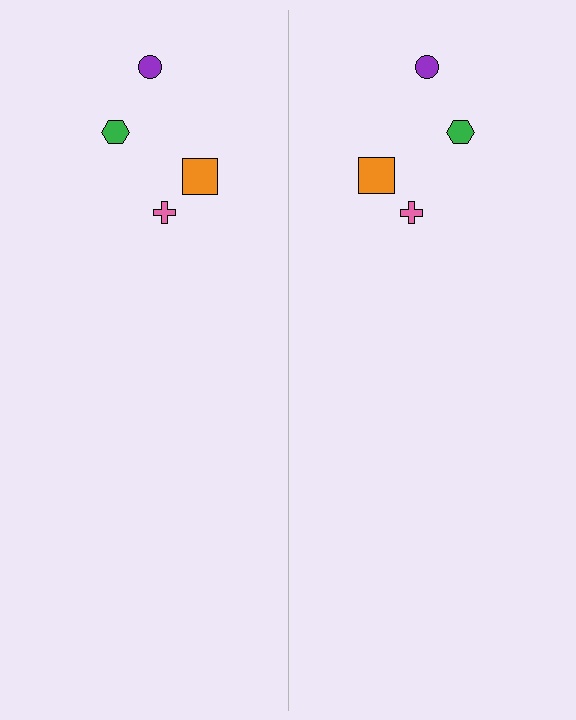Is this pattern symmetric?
Yes, this pattern has bilateral (reflection) symmetry.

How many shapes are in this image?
There are 8 shapes in this image.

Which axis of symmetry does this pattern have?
The pattern has a vertical axis of symmetry running through the center of the image.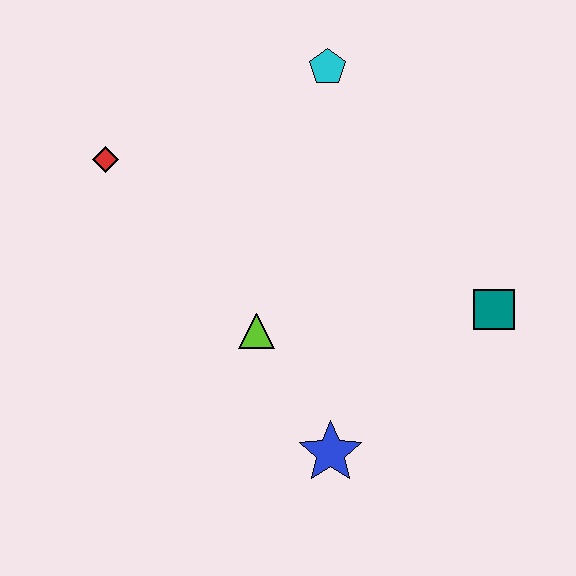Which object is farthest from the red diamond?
The teal square is farthest from the red diamond.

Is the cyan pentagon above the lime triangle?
Yes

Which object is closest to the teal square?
The blue star is closest to the teal square.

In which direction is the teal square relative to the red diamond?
The teal square is to the right of the red diamond.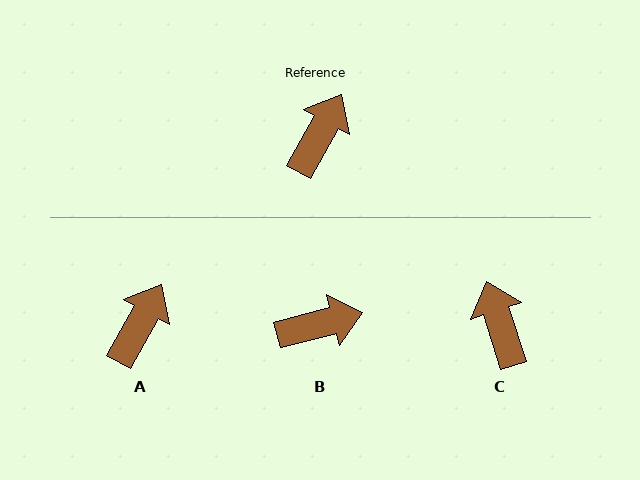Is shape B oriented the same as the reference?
No, it is off by about 46 degrees.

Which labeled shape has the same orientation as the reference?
A.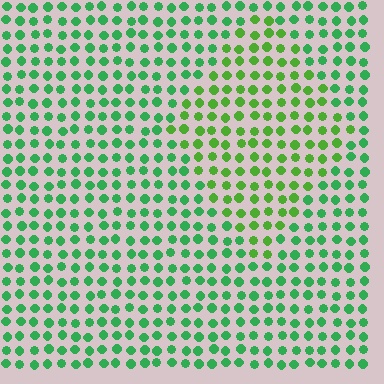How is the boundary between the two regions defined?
The boundary is defined purely by a slight shift in hue (about 29 degrees). Spacing, size, and orientation are identical on both sides.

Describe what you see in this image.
The image is filled with small green elements in a uniform arrangement. A diamond-shaped region is visible where the elements are tinted to a slightly different hue, forming a subtle color boundary.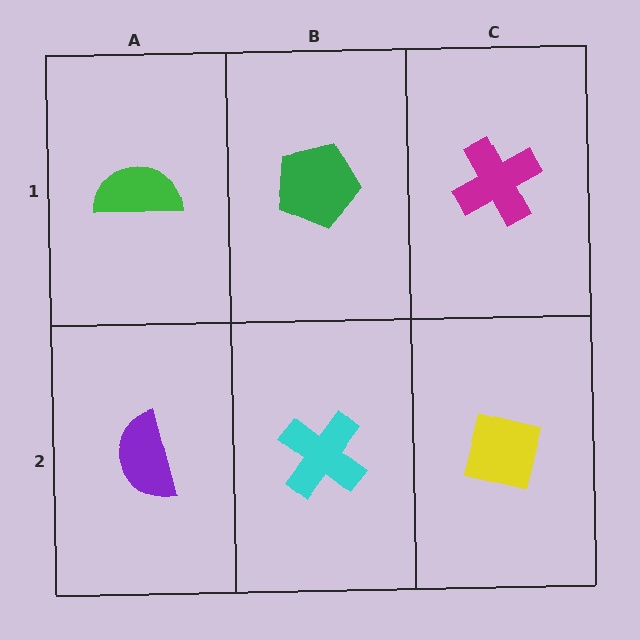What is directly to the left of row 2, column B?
A purple semicircle.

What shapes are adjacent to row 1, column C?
A yellow square (row 2, column C), a green pentagon (row 1, column B).